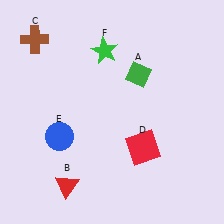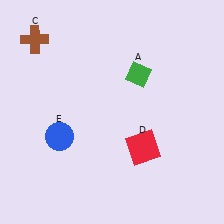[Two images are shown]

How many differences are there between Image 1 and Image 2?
There are 2 differences between the two images.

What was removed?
The red triangle (B), the green star (F) were removed in Image 2.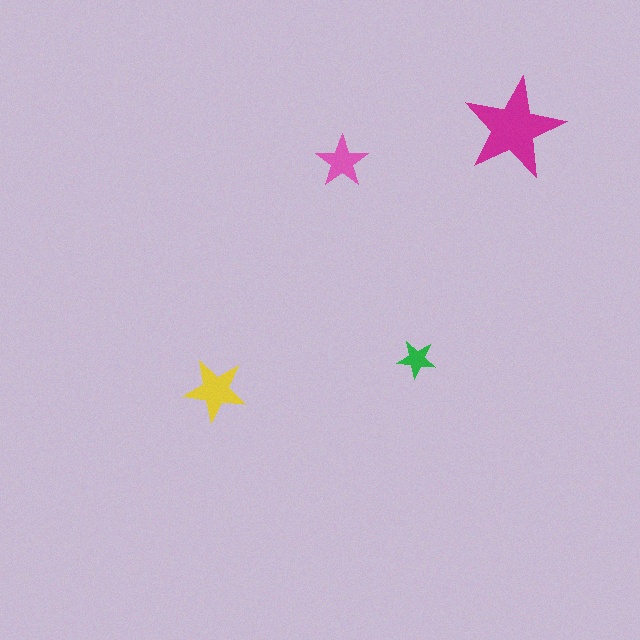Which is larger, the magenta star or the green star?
The magenta one.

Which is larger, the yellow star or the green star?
The yellow one.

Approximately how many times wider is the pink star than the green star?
About 1.5 times wider.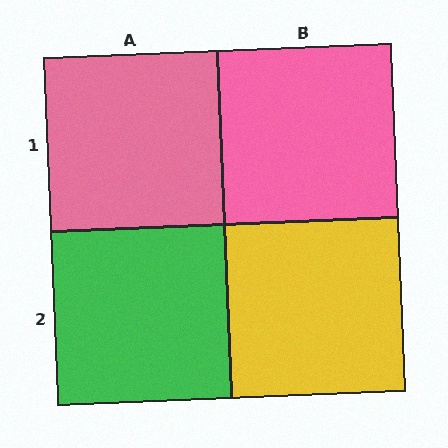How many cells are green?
1 cell is green.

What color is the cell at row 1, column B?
Pink.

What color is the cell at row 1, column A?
Pink.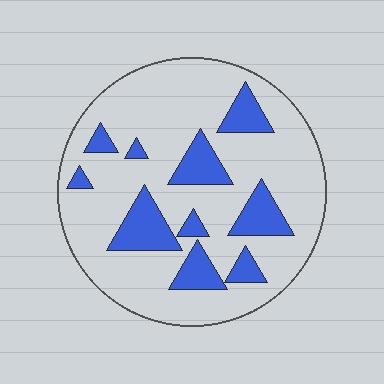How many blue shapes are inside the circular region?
10.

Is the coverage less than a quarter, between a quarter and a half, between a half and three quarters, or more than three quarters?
Less than a quarter.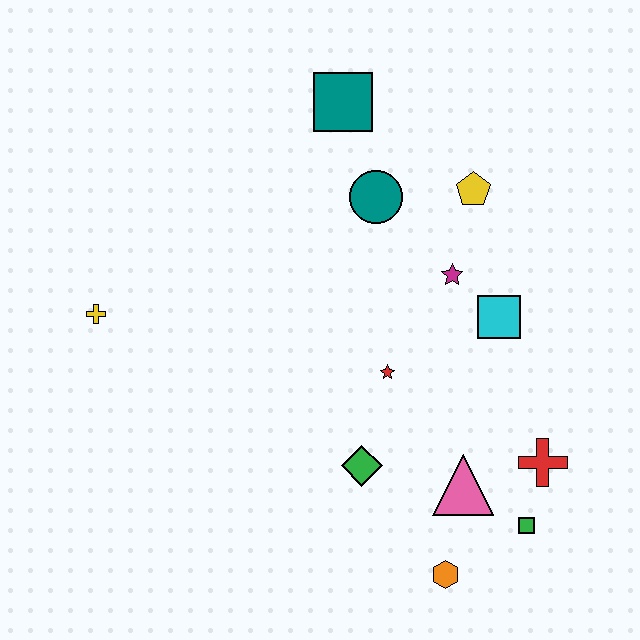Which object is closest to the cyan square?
The magenta star is closest to the cyan square.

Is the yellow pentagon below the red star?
No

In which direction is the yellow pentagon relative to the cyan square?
The yellow pentagon is above the cyan square.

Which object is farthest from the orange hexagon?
The teal square is farthest from the orange hexagon.